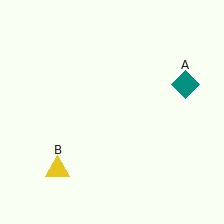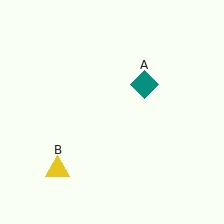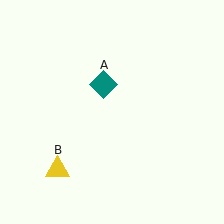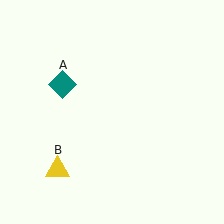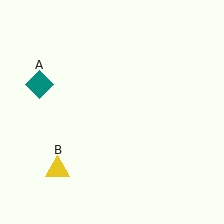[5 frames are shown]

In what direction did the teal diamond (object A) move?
The teal diamond (object A) moved left.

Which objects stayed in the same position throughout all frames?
Yellow triangle (object B) remained stationary.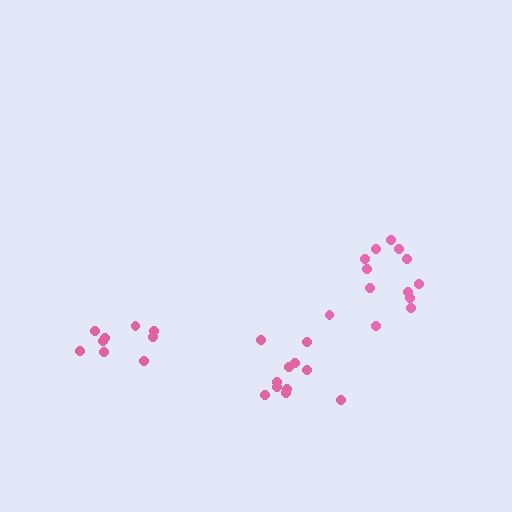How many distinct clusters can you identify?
There are 3 distinct clusters.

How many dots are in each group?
Group 1: 13 dots, Group 2: 11 dots, Group 3: 9 dots (33 total).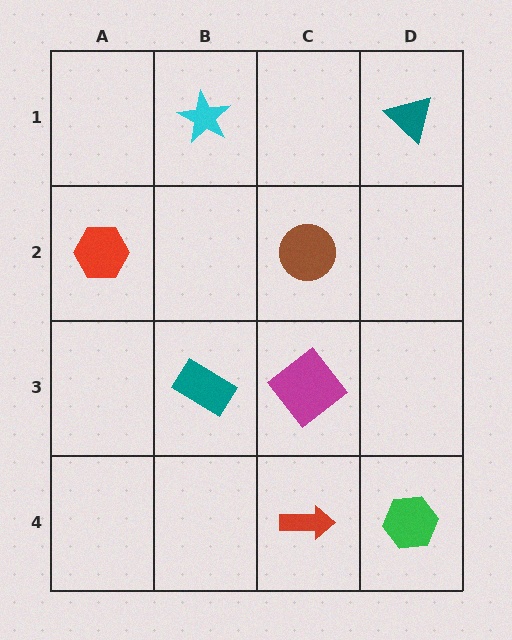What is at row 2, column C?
A brown circle.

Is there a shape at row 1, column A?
No, that cell is empty.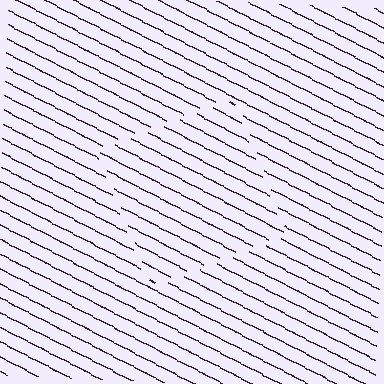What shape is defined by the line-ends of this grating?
An illusory square. The interior of the shape contains the same grating, shifted by half a period — the contour is defined by the phase discontinuity where line-ends from the inner and outer gratings abut.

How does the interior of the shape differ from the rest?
The interior of the shape contains the same grating, shifted by half a period — the contour is defined by the phase discontinuity where line-ends from the inner and outer gratings abut.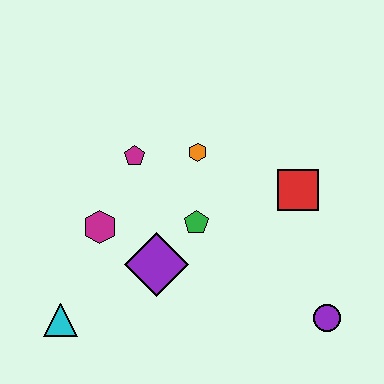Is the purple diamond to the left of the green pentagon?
Yes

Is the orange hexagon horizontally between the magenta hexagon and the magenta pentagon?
No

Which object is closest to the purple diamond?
The green pentagon is closest to the purple diamond.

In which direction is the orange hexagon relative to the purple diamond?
The orange hexagon is above the purple diamond.